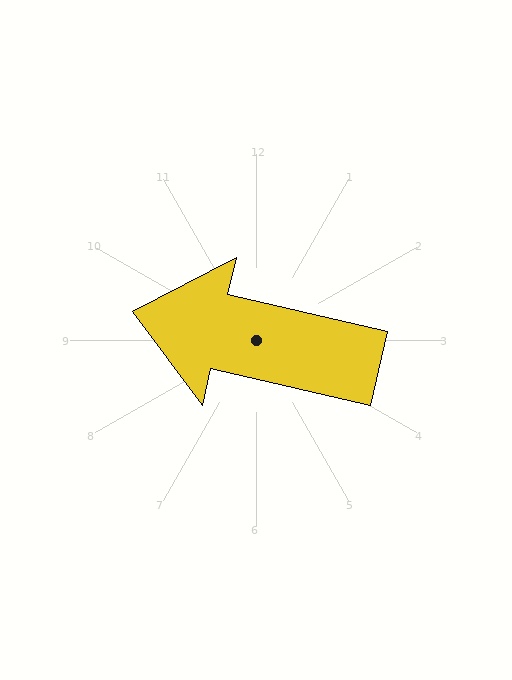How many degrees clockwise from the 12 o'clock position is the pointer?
Approximately 283 degrees.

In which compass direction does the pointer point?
West.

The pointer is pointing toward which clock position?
Roughly 9 o'clock.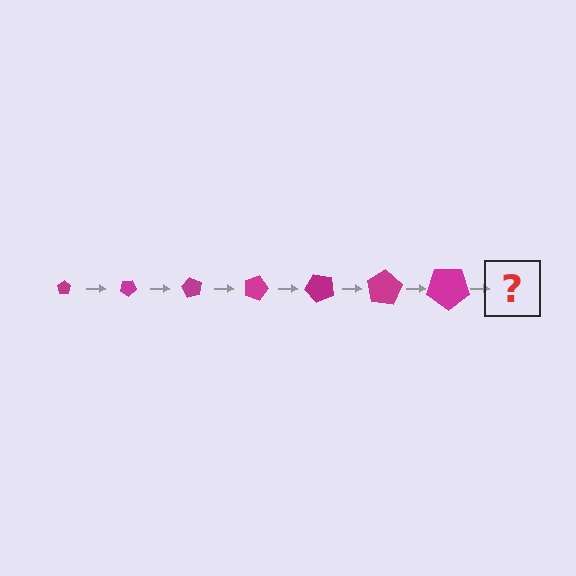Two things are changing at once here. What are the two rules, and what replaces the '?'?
The two rules are that the pentagon grows larger each step and it rotates 30 degrees each step. The '?' should be a pentagon, larger than the previous one and rotated 210 degrees from the start.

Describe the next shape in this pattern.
It should be a pentagon, larger than the previous one and rotated 210 degrees from the start.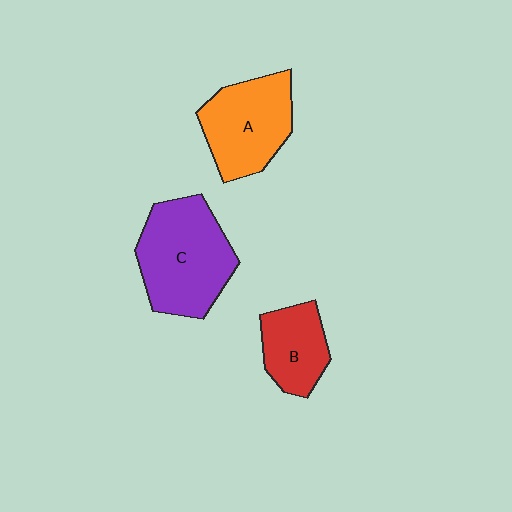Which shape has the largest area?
Shape C (purple).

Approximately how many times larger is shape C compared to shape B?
Approximately 1.8 times.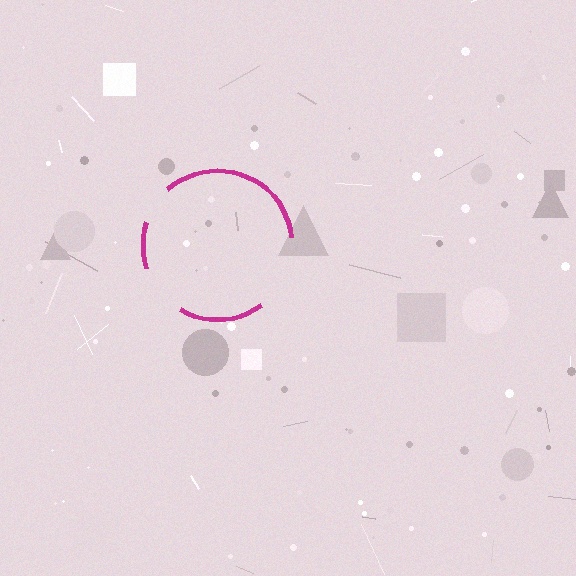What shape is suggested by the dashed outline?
The dashed outline suggests a circle.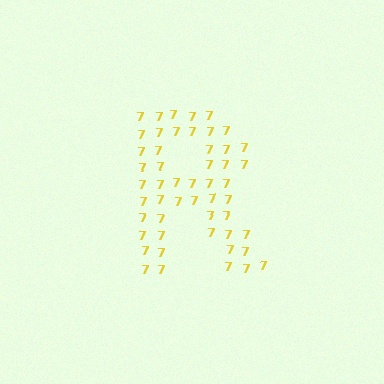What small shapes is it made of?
It is made of small digit 7's.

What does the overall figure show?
The overall figure shows the letter R.